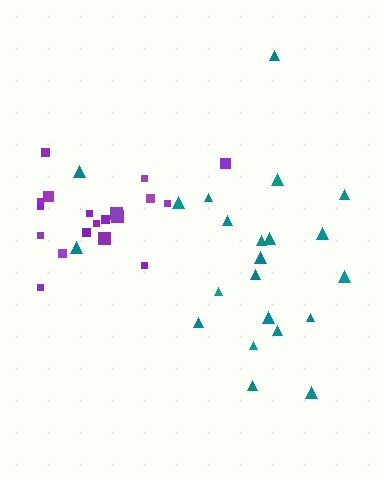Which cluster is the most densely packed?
Purple.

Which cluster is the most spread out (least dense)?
Teal.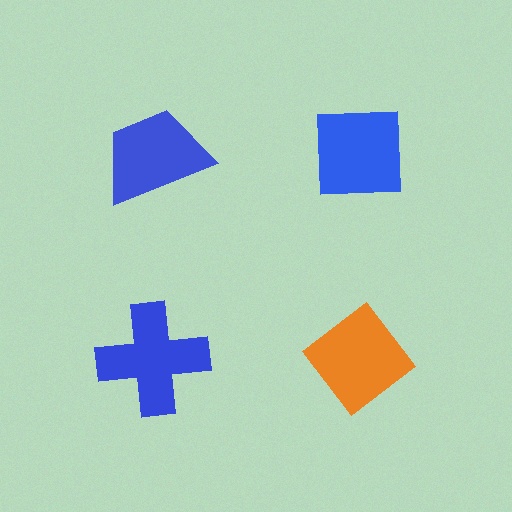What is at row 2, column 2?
An orange diamond.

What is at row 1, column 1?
A blue trapezoid.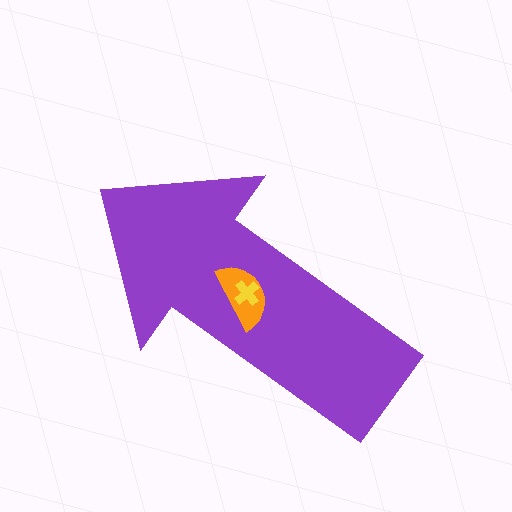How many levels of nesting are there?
3.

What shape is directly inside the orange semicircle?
The yellow cross.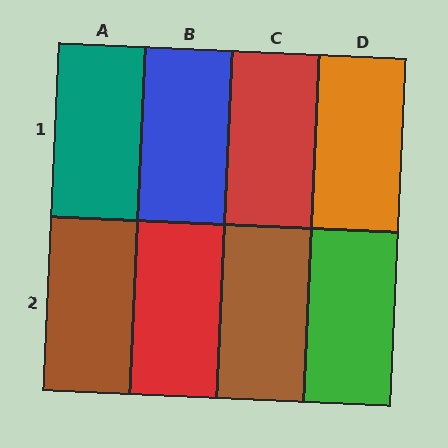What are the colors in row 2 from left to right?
Brown, red, brown, green.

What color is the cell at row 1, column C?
Red.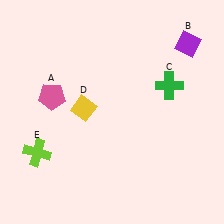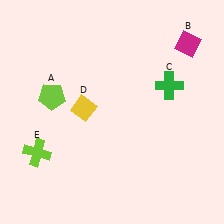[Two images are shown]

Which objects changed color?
A changed from pink to lime. B changed from purple to magenta.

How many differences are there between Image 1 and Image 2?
There are 2 differences between the two images.